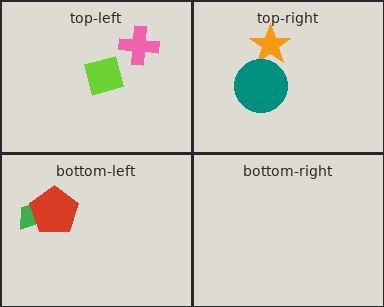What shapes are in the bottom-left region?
The green trapezoid, the red pentagon.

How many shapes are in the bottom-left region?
2.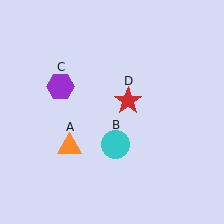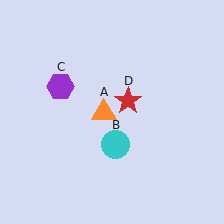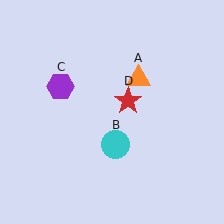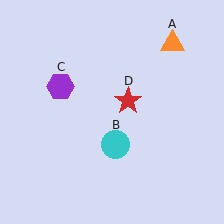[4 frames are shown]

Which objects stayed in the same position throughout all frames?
Cyan circle (object B) and purple hexagon (object C) and red star (object D) remained stationary.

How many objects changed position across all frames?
1 object changed position: orange triangle (object A).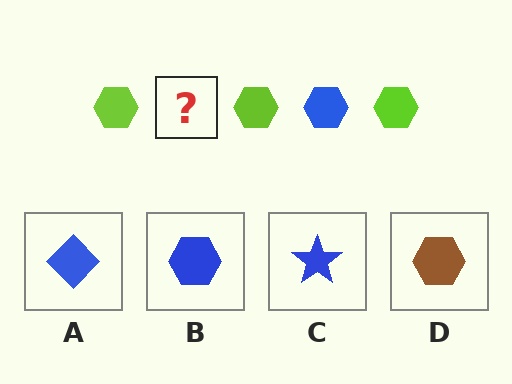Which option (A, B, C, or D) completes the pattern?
B.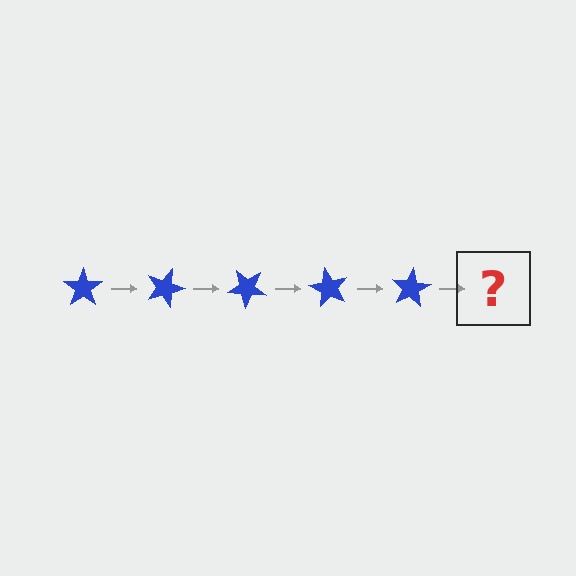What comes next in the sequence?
The next element should be a blue star rotated 100 degrees.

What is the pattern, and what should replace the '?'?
The pattern is that the star rotates 20 degrees each step. The '?' should be a blue star rotated 100 degrees.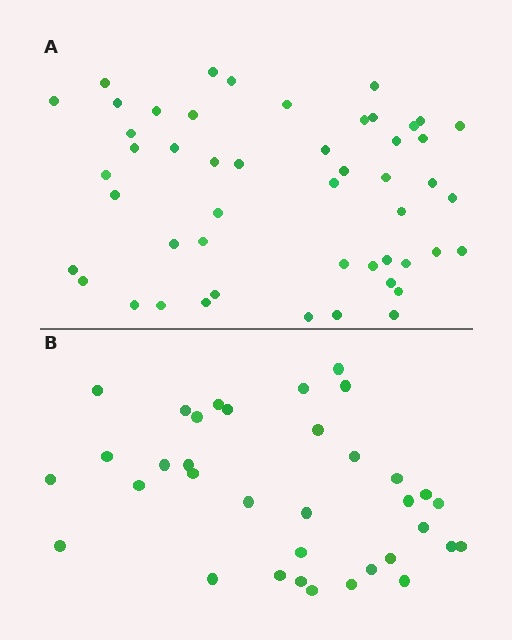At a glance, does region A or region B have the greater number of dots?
Region A (the top region) has more dots.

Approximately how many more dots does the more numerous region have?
Region A has approximately 15 more dots than region B.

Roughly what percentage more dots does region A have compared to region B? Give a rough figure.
About 45% more.